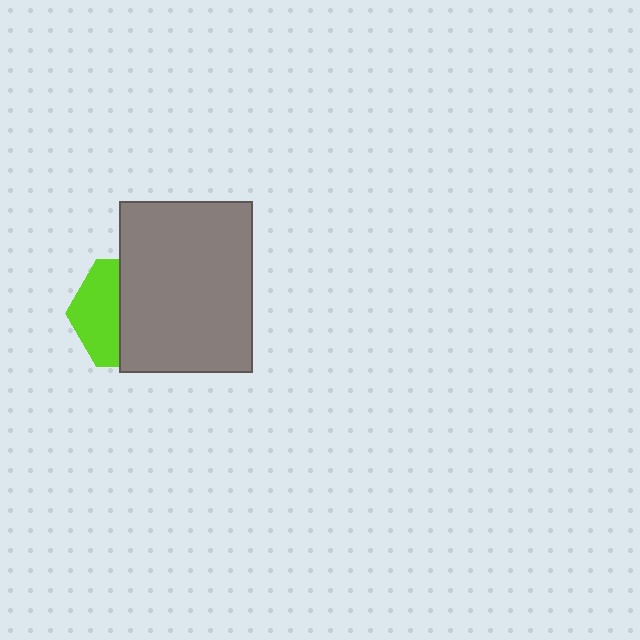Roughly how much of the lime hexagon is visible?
A small part of it is visible (roughly 41%).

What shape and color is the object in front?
The object in front is a gray rectangle.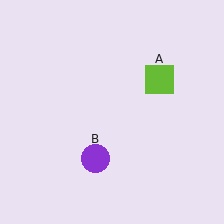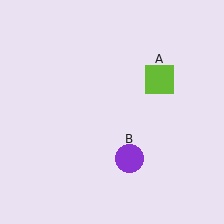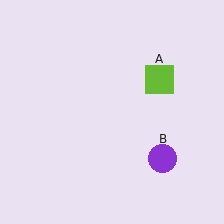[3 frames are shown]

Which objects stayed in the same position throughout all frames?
Lime square (object A) remained stationary.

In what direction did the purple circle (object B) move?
The purple circle (object B) moved right.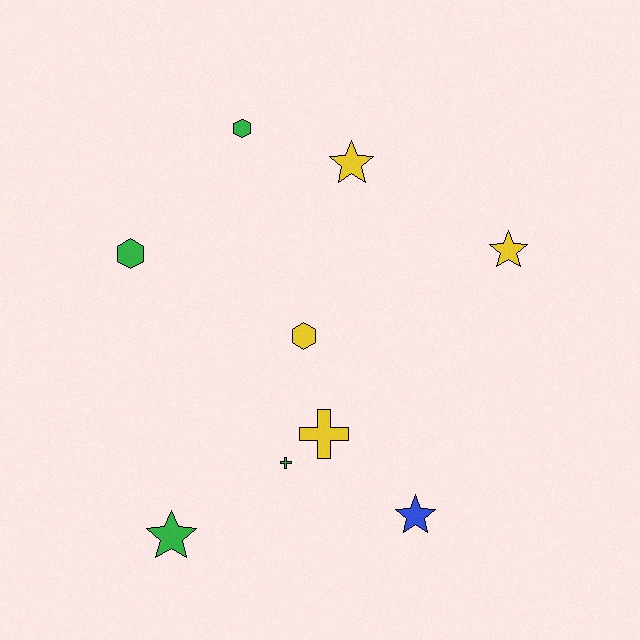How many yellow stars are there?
There are 2 yellow stars.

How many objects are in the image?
There are 9 objects.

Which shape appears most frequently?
Star, with 4 objects.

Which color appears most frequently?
Green, with 4 objects.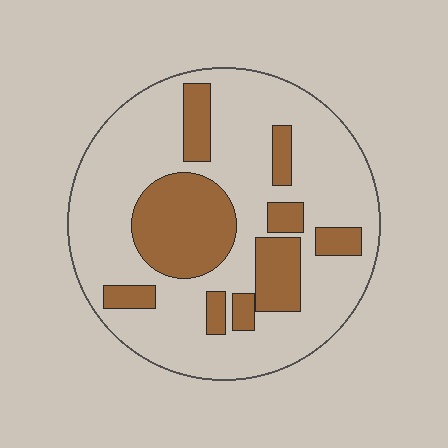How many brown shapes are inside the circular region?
9.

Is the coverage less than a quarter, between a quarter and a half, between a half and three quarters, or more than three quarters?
Between a quarter and a half.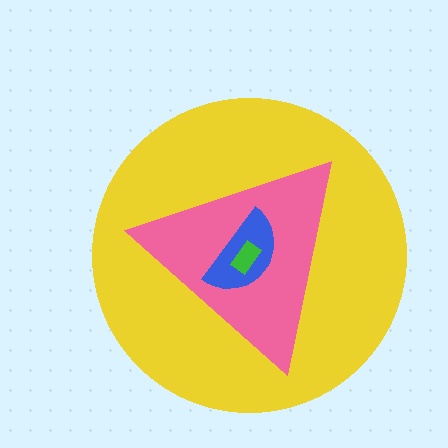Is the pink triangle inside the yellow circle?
Yes.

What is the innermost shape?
The green rectangle.